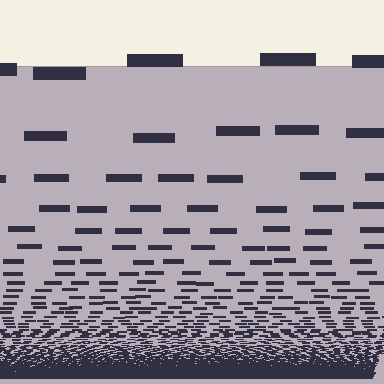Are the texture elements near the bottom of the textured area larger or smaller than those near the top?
Smaller. The gradient is inverted — elements near the bottom are smaller and denser.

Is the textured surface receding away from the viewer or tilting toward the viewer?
The surface appears to tilt toward the viewer. Texture elements get larger and sparser toward the top.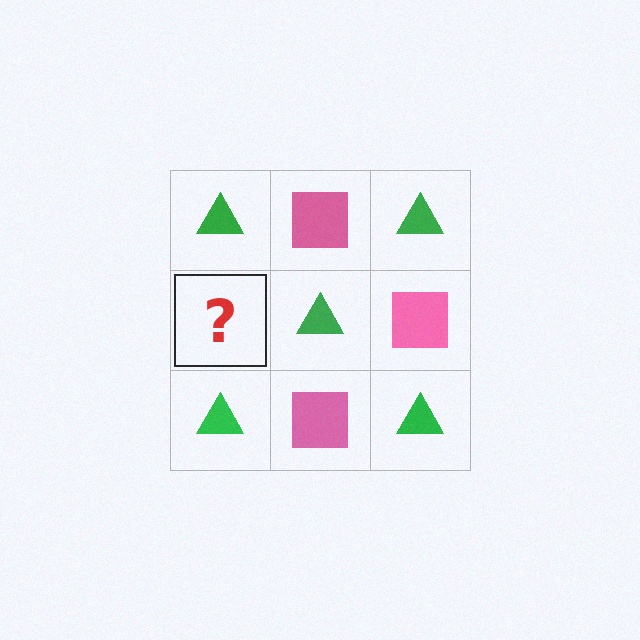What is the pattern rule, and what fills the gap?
The rule is that it alternates green triangle and pink square in a checkerboard pattern. The gap should be filled with a pink square.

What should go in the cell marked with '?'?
The missing cell should contain a pink square.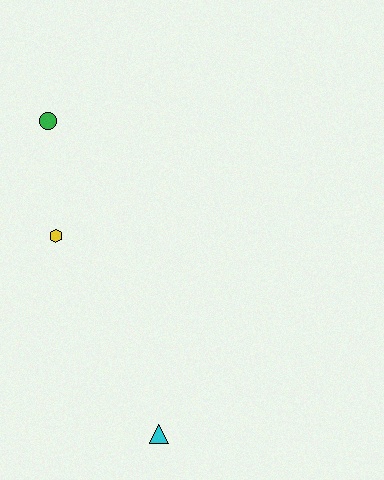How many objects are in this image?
There are 3 objects.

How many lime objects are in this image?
There are no lime objects.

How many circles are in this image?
There is 1 circle.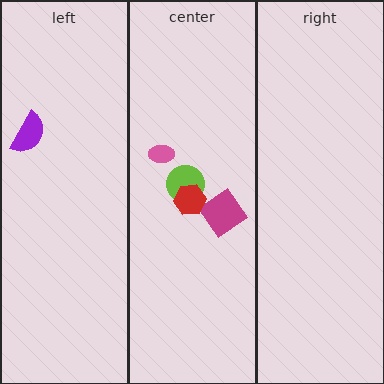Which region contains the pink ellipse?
The center region.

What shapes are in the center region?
The lime circle, the magenta diamond, the red hexagon, the pink ellipse.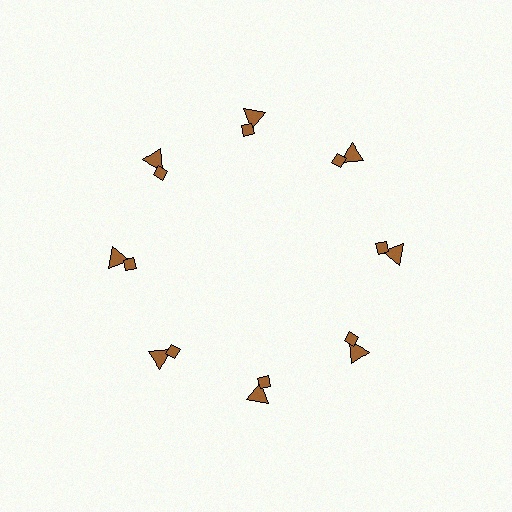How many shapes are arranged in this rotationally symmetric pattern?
There are 16 shapes, arranged in 8 groups of 2.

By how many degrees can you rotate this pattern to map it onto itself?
The pattern maps onto itself every 45 degrees of rotation.